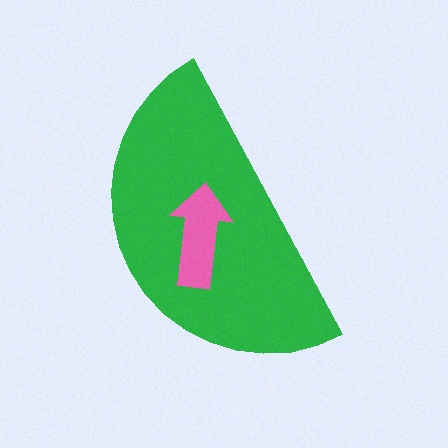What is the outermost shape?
The green semicircle.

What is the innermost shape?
The pink arrow.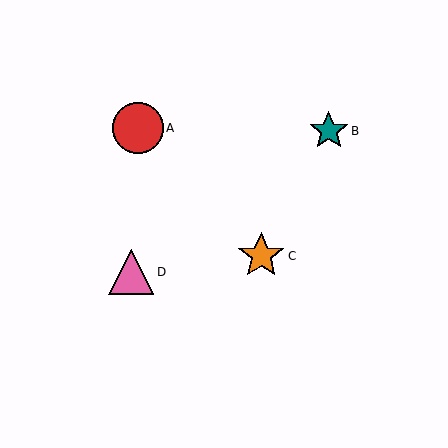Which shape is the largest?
The red circle (labeled A) is the largest.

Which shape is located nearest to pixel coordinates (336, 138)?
The teal star (labeled B) at (329, 131) is nearest to that location.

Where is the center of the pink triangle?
The center of the pink triangle is at (131, 272).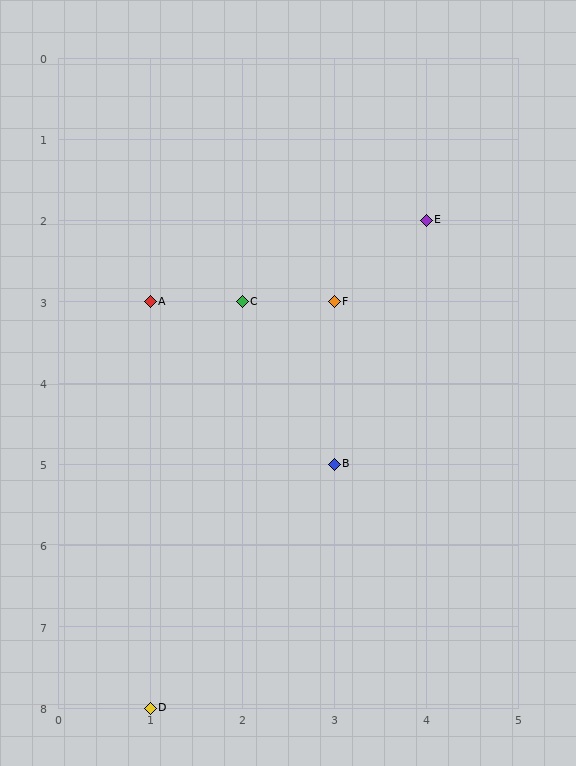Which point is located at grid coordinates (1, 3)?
Point A is at (1, 3).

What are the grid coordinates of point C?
Point C is at grid coordinates (2, 3).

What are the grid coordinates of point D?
Point D is at grid coordinates (1, 8).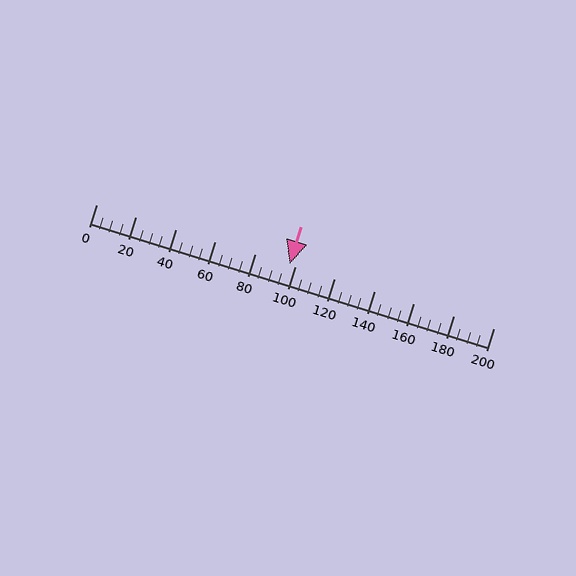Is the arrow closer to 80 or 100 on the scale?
The arrow is closer to 100.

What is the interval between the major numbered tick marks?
The major tick marks are spaced 20 units apart.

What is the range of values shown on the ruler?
The ruler shows values from 0 to 200.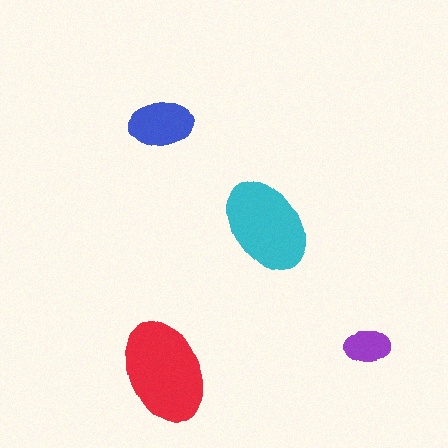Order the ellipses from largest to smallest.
the red one, the cyan one, the blue one, the purple one.